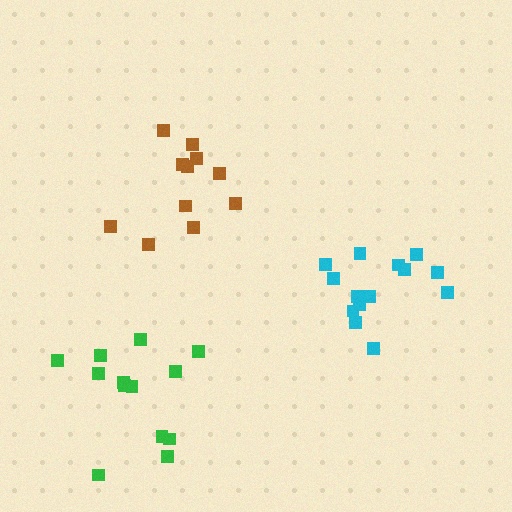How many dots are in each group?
Group 1: 11 dots, Group 2: 14 dots, Group 3: 13 dots (38 total).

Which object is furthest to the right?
The cyan cluster is rightmost.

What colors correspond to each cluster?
The clusters are colored: brown, cyan, green.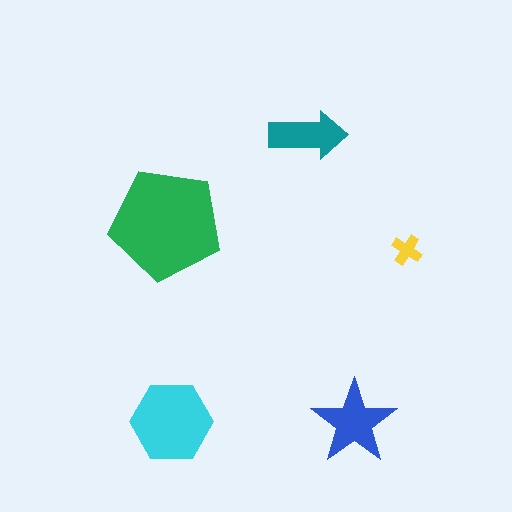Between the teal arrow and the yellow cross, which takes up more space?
The teal arrow.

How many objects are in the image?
There are 5 objects in the image.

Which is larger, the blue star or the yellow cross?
The blue star.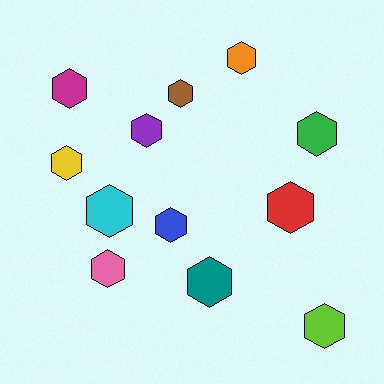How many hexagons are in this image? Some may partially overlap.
There are 12 hexagons.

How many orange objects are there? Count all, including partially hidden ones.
There is 1 orange object.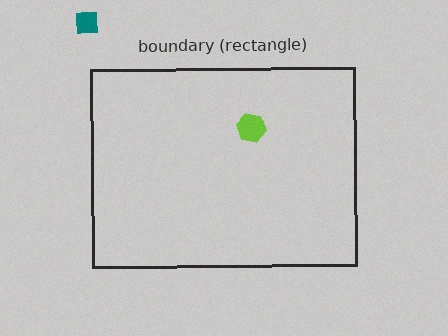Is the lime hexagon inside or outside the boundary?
Inside.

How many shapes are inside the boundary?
1 inside, 1 outside.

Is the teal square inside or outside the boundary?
Outside.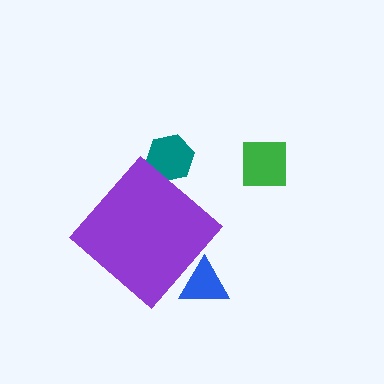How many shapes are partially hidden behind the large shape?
2 shapes are partially hidden.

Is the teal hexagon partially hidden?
Yes, the teal hexagon is partially hidden behind the purple diamond.